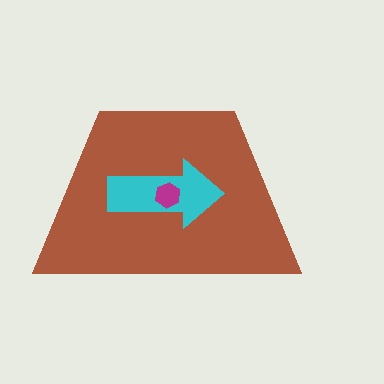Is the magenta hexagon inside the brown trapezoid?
Yes.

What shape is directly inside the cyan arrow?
The magenta hexagon.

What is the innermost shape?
The magenta hexagon.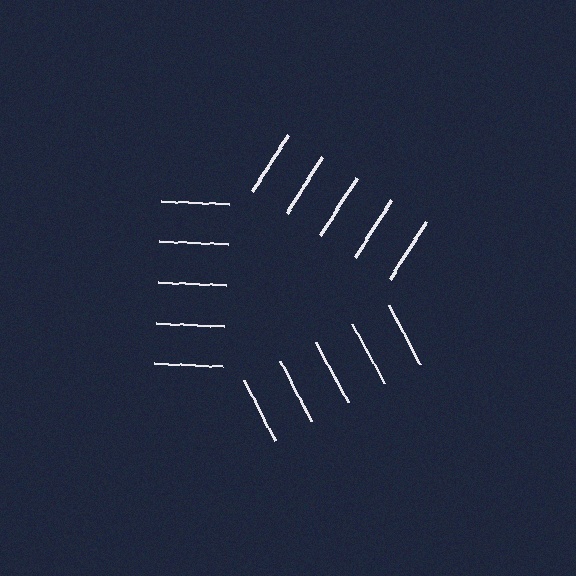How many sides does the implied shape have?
3 sides — the line-ends trace a triangle.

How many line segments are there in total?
15 — 5 along each of the 3 edges.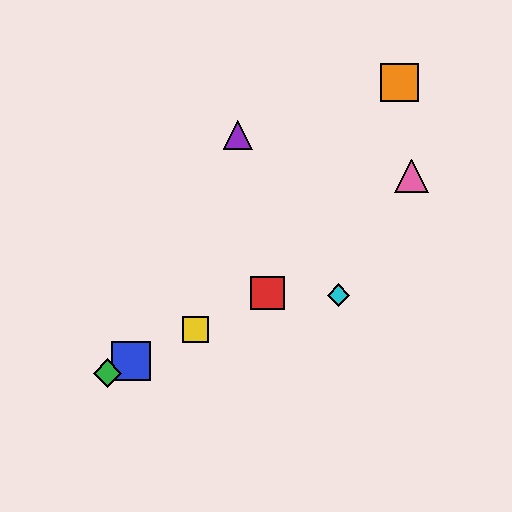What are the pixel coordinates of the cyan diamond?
The cyan diamond is at (339, 295).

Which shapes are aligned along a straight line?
The red square, the blue square, the green diamond, the yellow square are aligned along a straight line.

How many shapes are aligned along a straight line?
4 shapes (the red square, the blue square, the green diamond, the yellow square) are aligned along a straight line.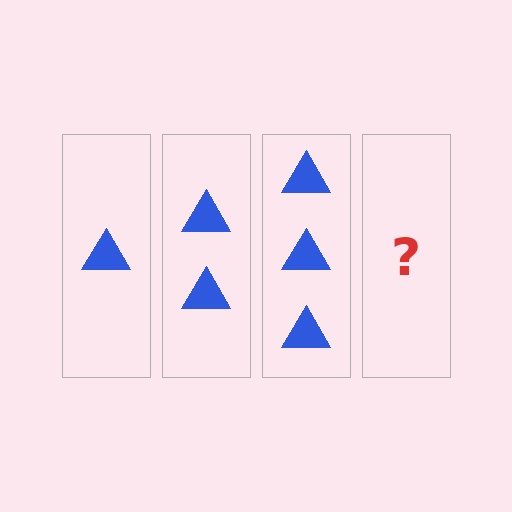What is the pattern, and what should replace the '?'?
The pattern is that each step adds one more triangle. The '?' should be 4 triangles.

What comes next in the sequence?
The next element should be 4 triangles.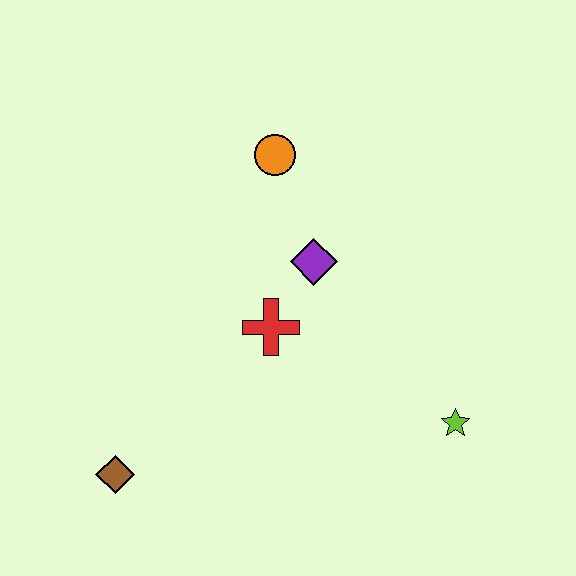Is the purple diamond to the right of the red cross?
Yes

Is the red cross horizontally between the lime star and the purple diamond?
No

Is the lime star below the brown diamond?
No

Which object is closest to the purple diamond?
The red cross is closest to the purple diamond.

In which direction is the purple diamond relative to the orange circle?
The purple diamond is below the orange circle.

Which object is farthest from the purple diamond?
The brown diamond is farthest from the purple diamond.